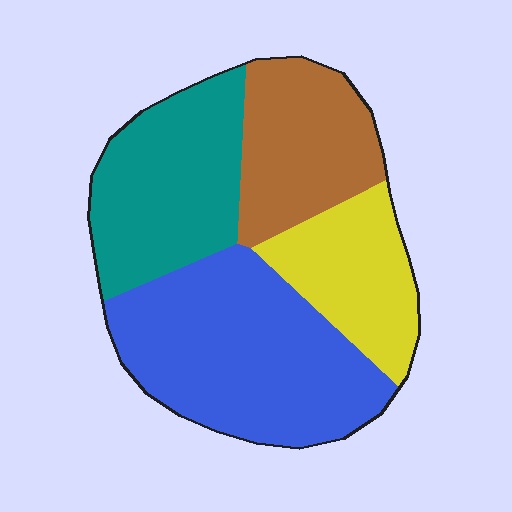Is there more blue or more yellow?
Blue.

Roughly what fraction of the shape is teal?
Teal covers roughly 25% of the shape.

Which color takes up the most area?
Blue, at roughly 35%.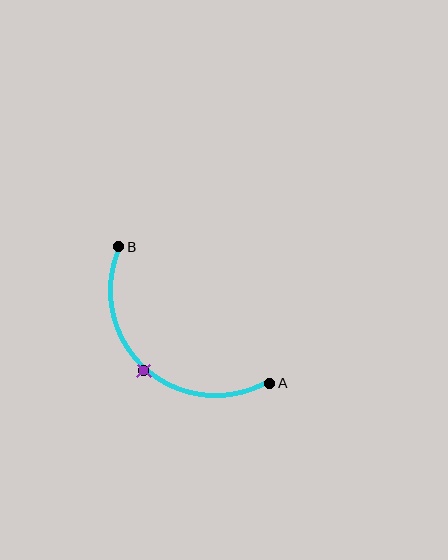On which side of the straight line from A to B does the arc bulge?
The arc bulges below and to the left of the straight line connecting A and B.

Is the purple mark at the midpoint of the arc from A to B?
Yes. The purple mark lies on the arc at equal arc-length from both A and B — it is the arc midpoint.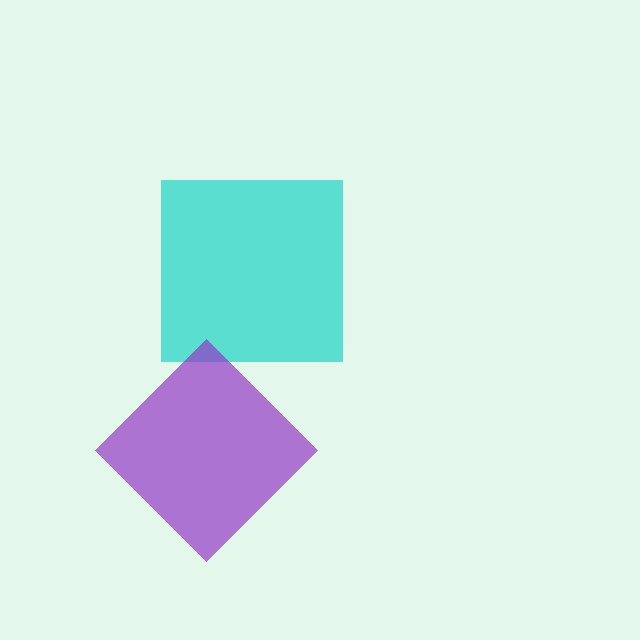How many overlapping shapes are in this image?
There are 2 overlapping shapes in the image.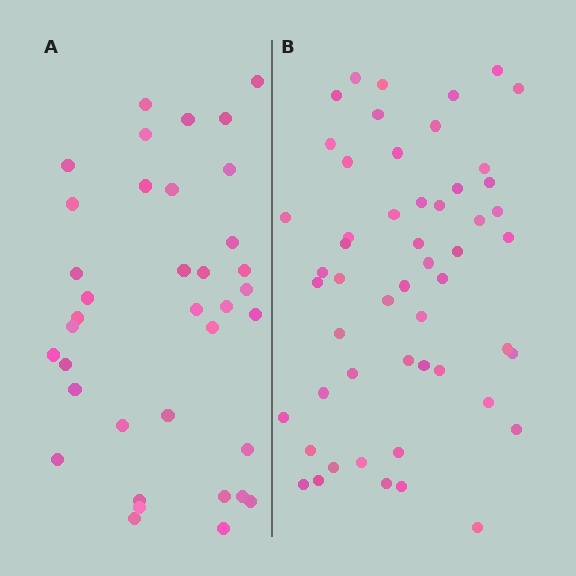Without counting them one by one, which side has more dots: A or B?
Region B (the right region) has more dots.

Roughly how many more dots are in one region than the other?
Region B has approximately 15 more dots than region A.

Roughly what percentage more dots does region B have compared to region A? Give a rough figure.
About 45% more.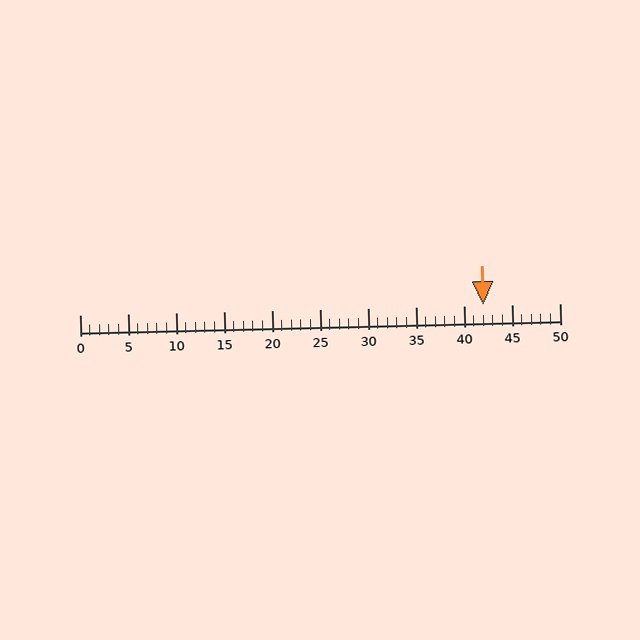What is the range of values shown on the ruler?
The ruler shows values from 0 to 50.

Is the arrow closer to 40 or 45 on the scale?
The arrow is closer to 40.